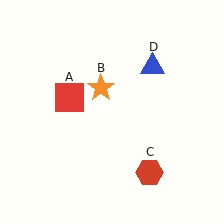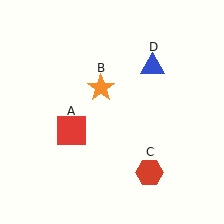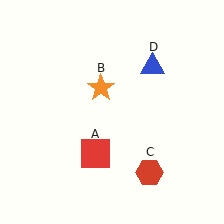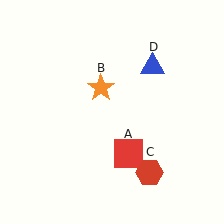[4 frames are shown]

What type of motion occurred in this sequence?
The red square (object A) rotated counterclockwise around the center of the scene.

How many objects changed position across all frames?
1 object changed position: red square (object A).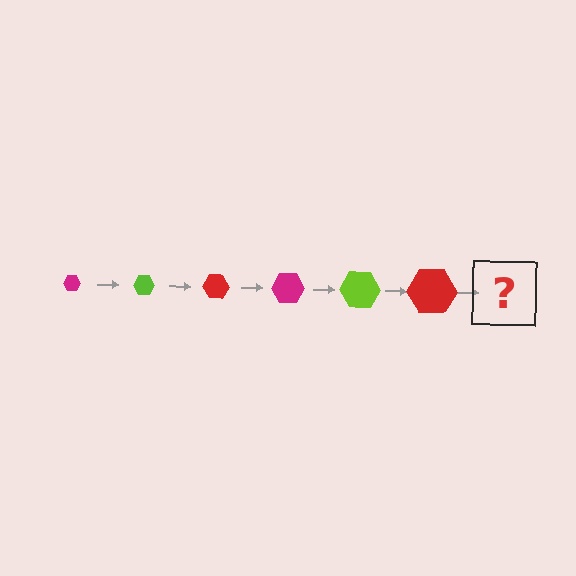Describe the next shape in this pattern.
It should be a magenta hexagon, larger than the previous one.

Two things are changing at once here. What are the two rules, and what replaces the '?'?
The two rules are that the hexagon grows larger each step and the color cycles through magenta, lime, and red. The '?' should be a magenta hexagon, larger than the previous one.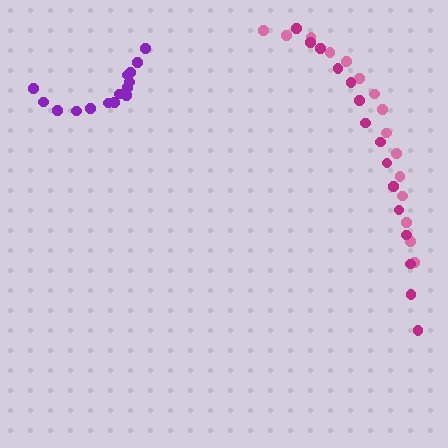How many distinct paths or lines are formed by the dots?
There are 3 distinct paths.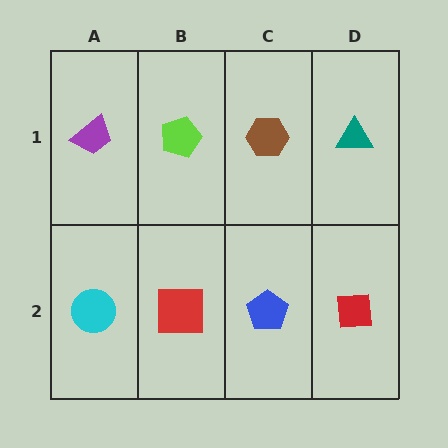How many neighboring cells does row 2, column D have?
2.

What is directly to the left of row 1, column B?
A purple trapezoid.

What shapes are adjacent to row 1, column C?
A blue pentagon (row 2, column C), a lime pentagon (row 1, column B), a teal triangle (row 1, column D).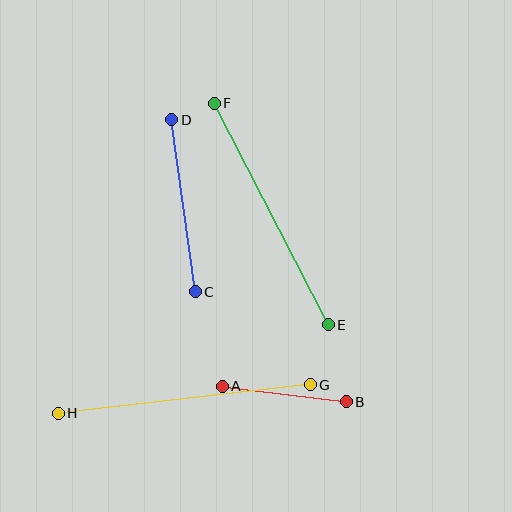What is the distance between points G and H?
The distance is approximately 253 pixels.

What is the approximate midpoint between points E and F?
The midpoint is at approximately (271, 214) pixels.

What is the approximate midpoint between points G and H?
The midpoint is at approximately (184, 399) pixels.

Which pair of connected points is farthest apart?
Points G and H are farthest apart.